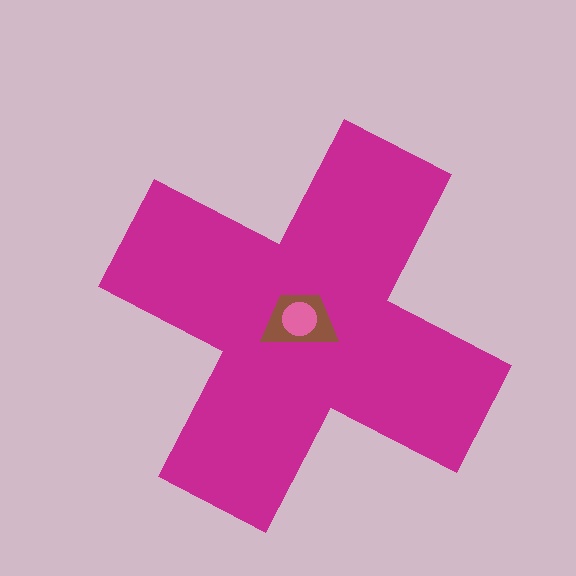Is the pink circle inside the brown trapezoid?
Yes.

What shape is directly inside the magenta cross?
The brown trapezoid.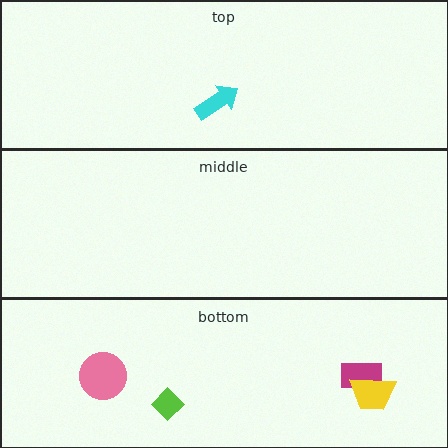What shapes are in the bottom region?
The magenta rectangle, the yellow trapezoid, the lime diamond, the pink circle.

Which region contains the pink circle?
The bottom region.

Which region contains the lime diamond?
The bottom region.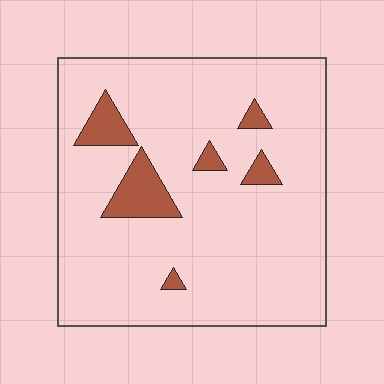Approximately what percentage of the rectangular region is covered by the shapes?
Approximately 10%.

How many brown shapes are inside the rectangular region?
6.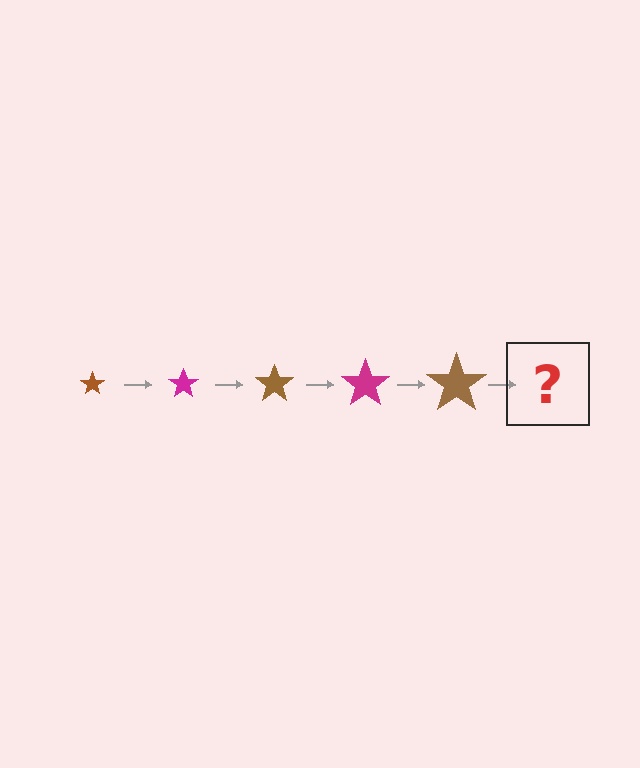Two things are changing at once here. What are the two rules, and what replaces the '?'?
The two rules are that the star grows larger each step and the color cycles through brown and magenta. The '?' should be a magenta star, larger than the previous one.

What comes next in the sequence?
The next element should be a magenta star, larger than the previous one.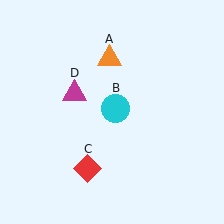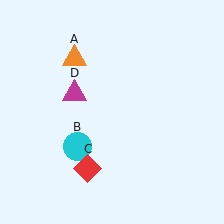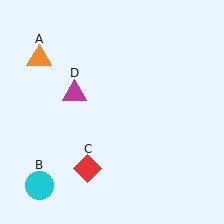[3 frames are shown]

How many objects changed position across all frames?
2 objects changed position: orange triangle (object A), cyan circle (object B).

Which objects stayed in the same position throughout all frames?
Red diamond (object C) and magenta triangle (object D) remained stationary.